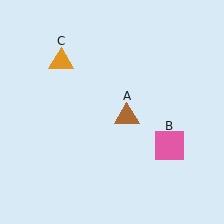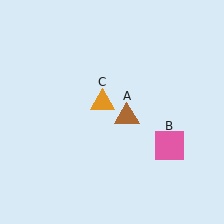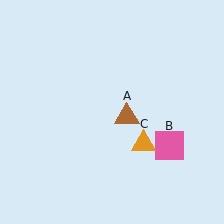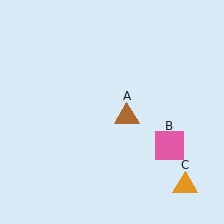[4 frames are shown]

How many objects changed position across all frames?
1 object changed position: orange triangle (object C).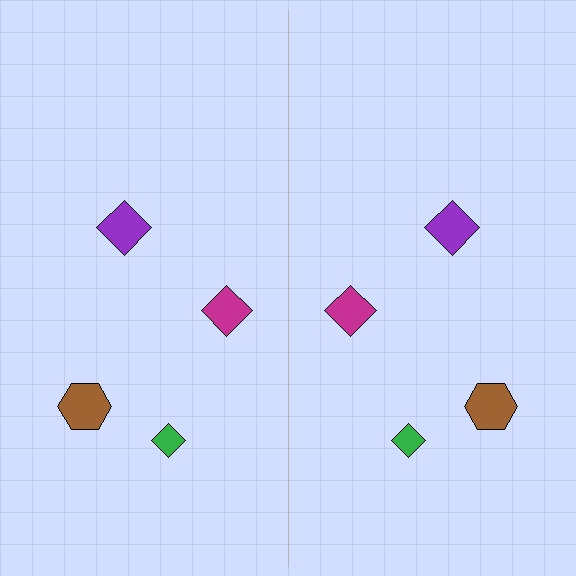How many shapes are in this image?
There are 8 shapes in this image.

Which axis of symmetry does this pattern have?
The pattern has a vertical axis of symmetry running through the center of the image.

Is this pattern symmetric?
Yes, this pattern has bilateral (reflection) symmetry.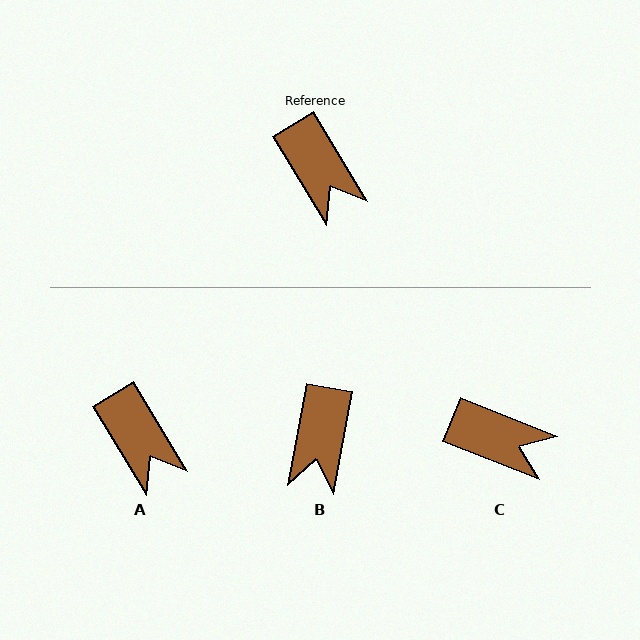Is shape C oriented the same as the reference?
No, it is off by about 37 degrees.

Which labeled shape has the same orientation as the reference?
A.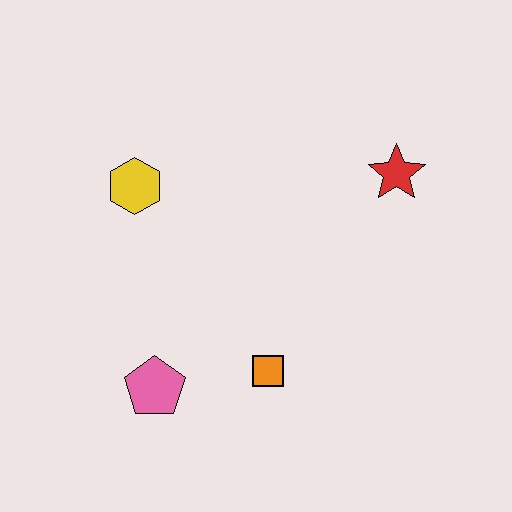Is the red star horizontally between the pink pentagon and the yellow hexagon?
No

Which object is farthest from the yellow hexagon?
The red star is farthest from the yellow hexagon.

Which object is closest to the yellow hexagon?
The pink pentagon is closest to the yellow hexagon.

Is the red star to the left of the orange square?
No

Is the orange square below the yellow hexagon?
Yes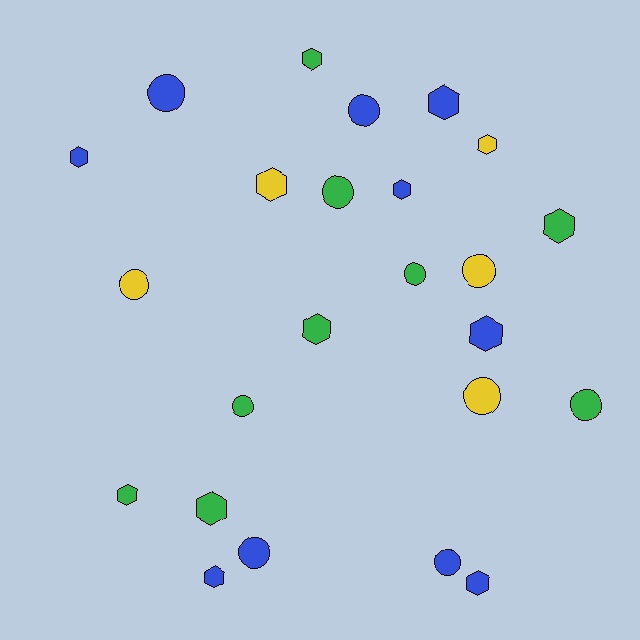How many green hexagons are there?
There are 5 green hexagons.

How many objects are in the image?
There are 24 objects.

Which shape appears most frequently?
Hexagon, with 13 objects.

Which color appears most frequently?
Blue, with 10 objects.